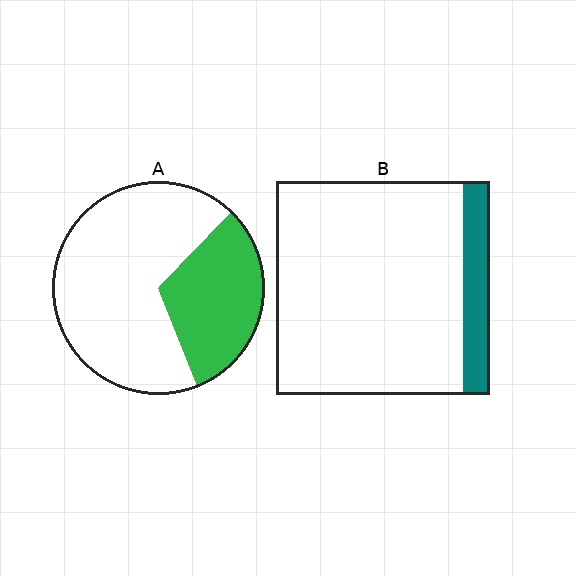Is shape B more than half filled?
No.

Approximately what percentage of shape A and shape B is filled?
A is approximately 30% and B is approximately 15%.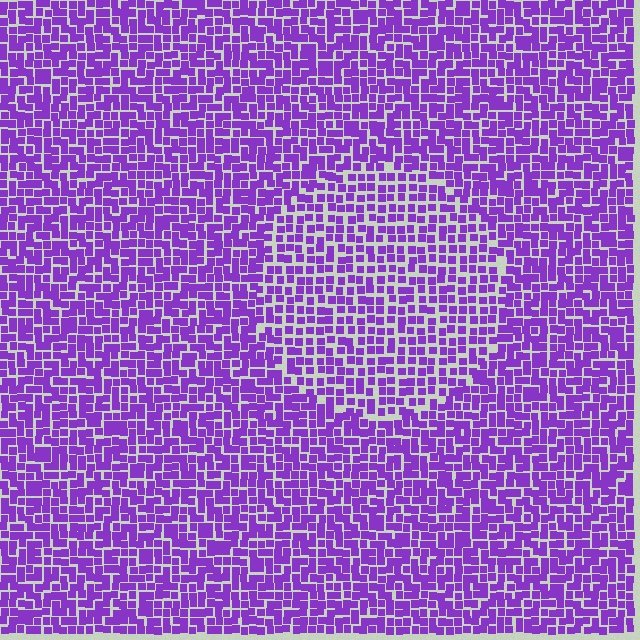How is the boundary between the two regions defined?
The boundary is defined by a change in element density (approximately 1.4x ratio). All elements are the same color, size, and shape.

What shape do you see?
I see a circle.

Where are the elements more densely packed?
The elements are more densely packed outside the circle boundary.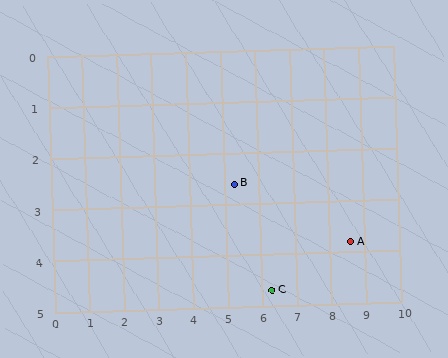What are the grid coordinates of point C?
Point C is at approximately (6.3, 4.7).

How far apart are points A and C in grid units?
Points A and C are about 2.5 grid units apart.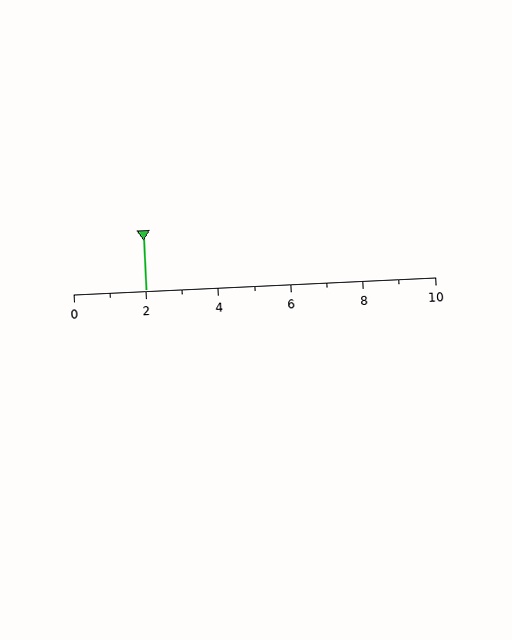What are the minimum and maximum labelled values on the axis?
The axis runs from 0 to 10.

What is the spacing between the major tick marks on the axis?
The major ticks are spaced 2 apart.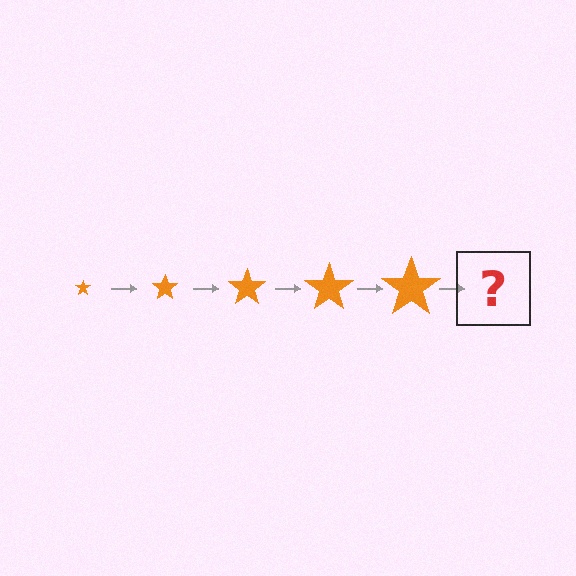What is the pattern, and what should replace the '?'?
The pattern is that the star gets progressively larger each step. The '?' should be an orange star, larger than the previous one.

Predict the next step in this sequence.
The next step is an orange star, larger than the previous one.